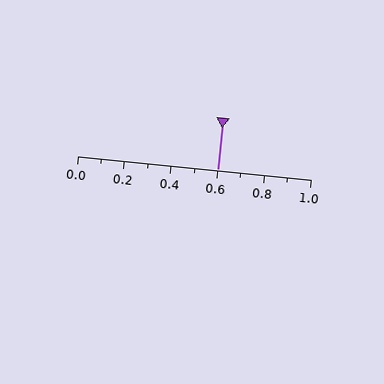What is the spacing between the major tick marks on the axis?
The major ticks are spaced 0.2 apart.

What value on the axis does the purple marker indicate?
The marker indicates approximately 0.6.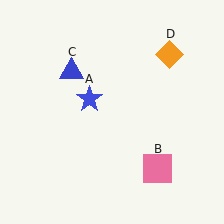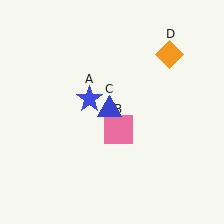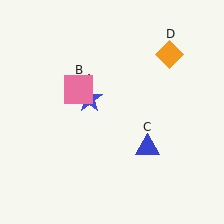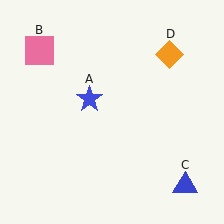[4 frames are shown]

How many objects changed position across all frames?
2 objects changed position: pink square (object B), blue triangle (object C).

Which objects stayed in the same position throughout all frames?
Blue star (object A) and orange diamond (object D) remained stationary.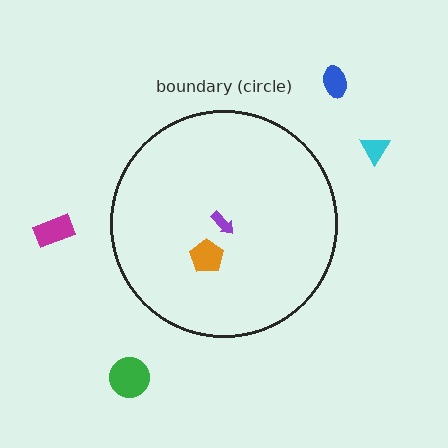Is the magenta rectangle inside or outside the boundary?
Outside.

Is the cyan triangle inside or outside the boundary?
Outside.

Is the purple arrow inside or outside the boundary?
Inside.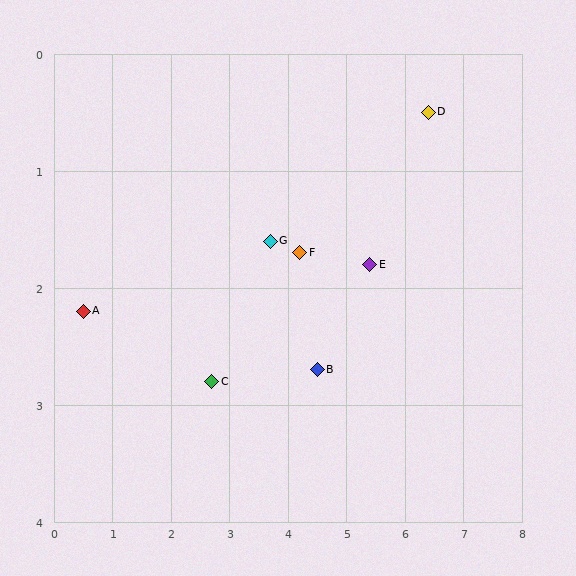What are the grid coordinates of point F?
Point F is at approximately (4.2, 1.7).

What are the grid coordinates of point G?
Point G is at approximately (3.7, 1.6).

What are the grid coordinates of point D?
Point D is at approximately (6.4, 0.5).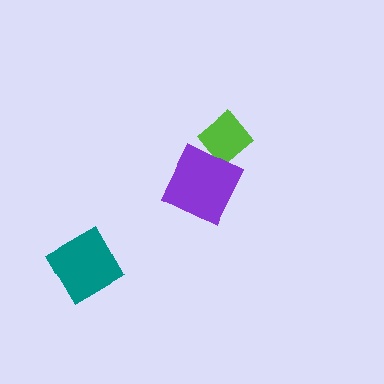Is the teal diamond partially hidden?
No, no other shape covers it.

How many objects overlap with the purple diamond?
1 object overlaps with the purple diamond.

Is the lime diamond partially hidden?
Yes, it is partially covered by another shape.